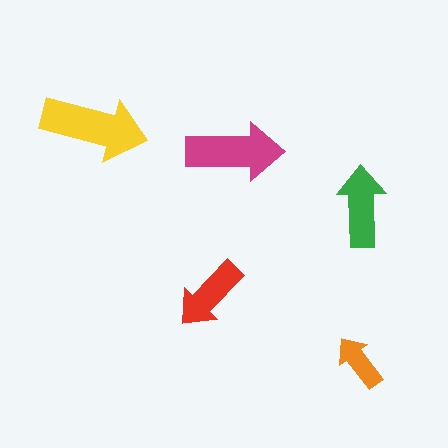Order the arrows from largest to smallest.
the yellow one, the magenta one, the green one, the red one, the orange one.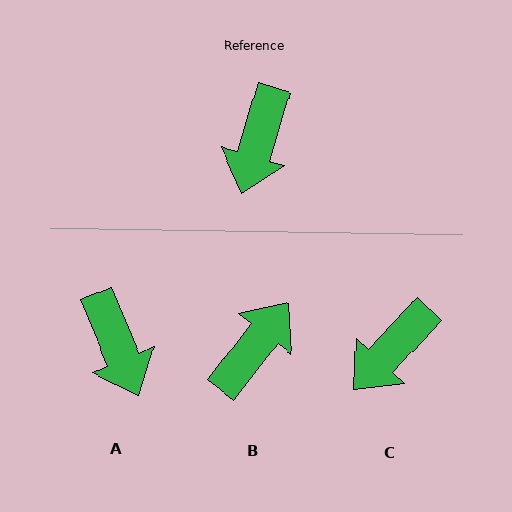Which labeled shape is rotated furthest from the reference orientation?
B, about 159 degrees away.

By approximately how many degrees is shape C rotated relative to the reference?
Approximately 26 degrees clockwise.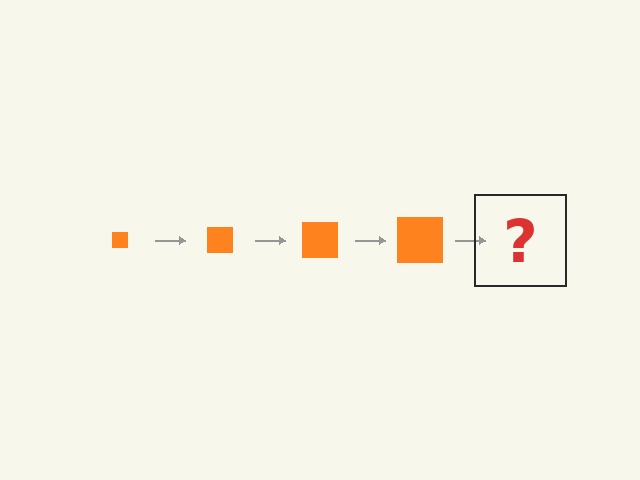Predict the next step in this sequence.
The next step is an orange square, larger than the previous one.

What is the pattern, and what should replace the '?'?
The pattern is that the square gets progressively larger each step. The '?' should be an orange square, larger than the previous one.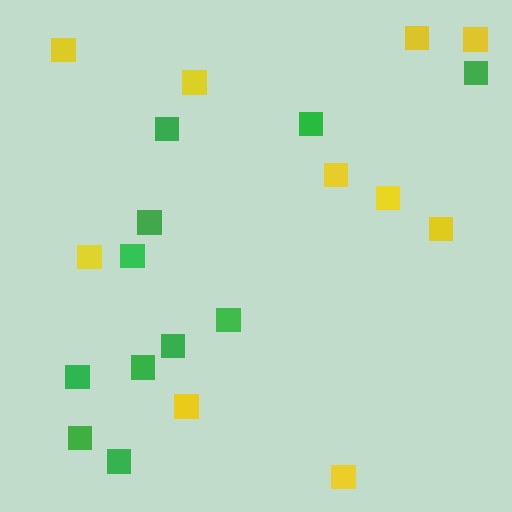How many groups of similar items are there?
There are 2 groups: one group of green squares (11) and one group of yellow squares (10).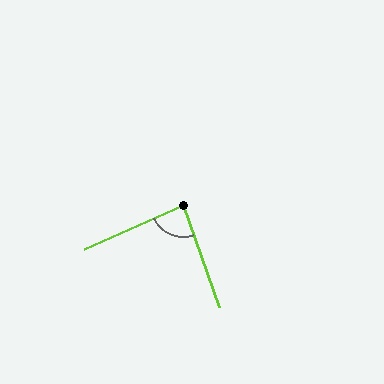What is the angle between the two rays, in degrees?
Approximately 85 degrees.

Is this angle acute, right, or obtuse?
It is approximately a right angle.